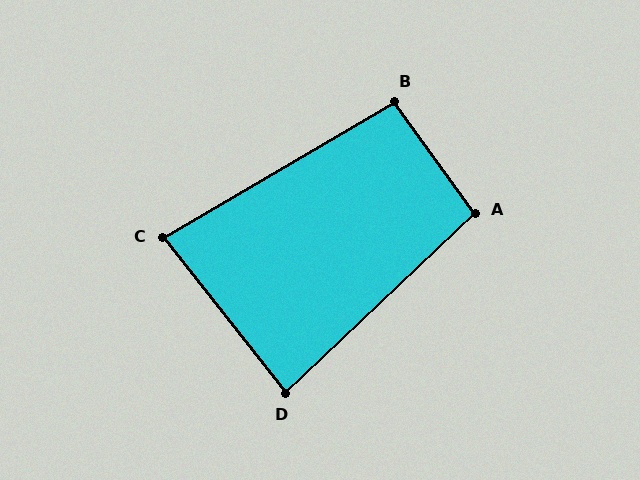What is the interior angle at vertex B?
Approximately 95 degrees (obtuse).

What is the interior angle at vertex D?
Approximately 85 degrees (acute).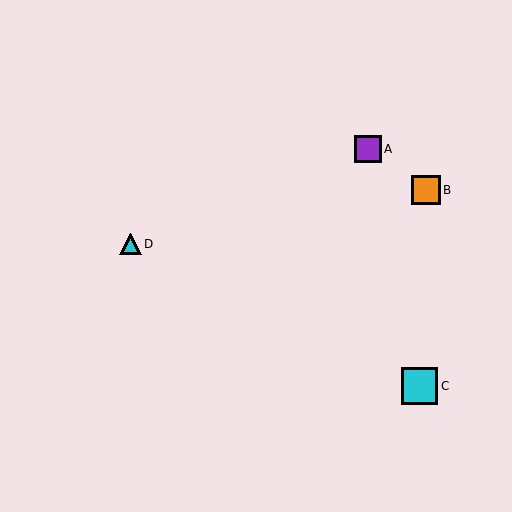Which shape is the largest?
The cyan square (labeled C) is the largest.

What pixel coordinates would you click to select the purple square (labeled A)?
Click at (368, 149) to select the purple square A.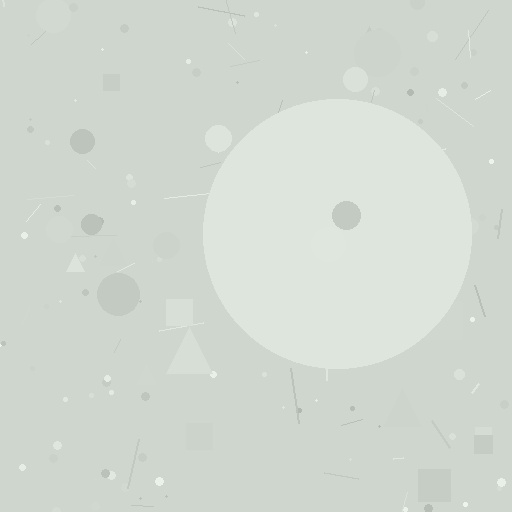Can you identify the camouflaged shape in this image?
The camouflaged shape is a circle.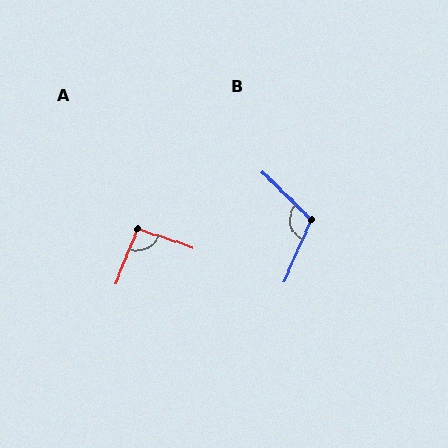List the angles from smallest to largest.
A (93°), B (110°).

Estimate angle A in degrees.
Approximately 93 degrees.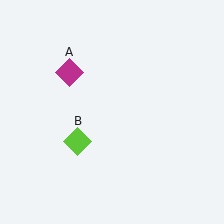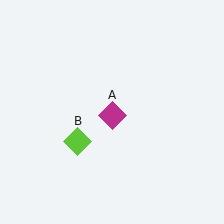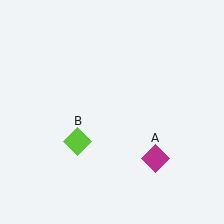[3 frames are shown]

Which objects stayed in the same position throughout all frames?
Lime diamond (object B) remained stationary.